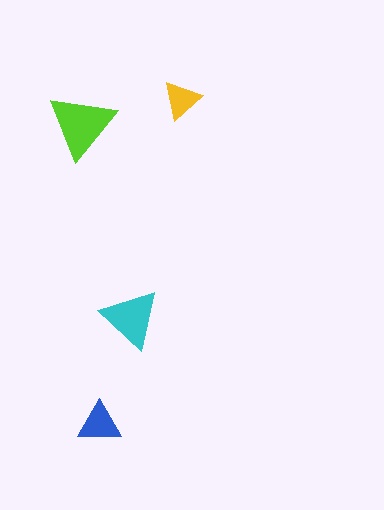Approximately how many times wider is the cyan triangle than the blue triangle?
About 1.5 times wider.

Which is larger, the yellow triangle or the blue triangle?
The blue one.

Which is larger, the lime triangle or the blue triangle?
The lime one.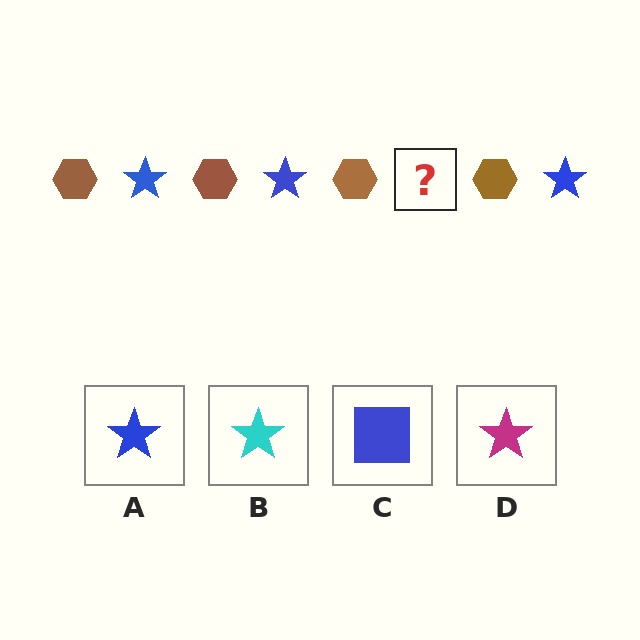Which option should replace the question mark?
Option A.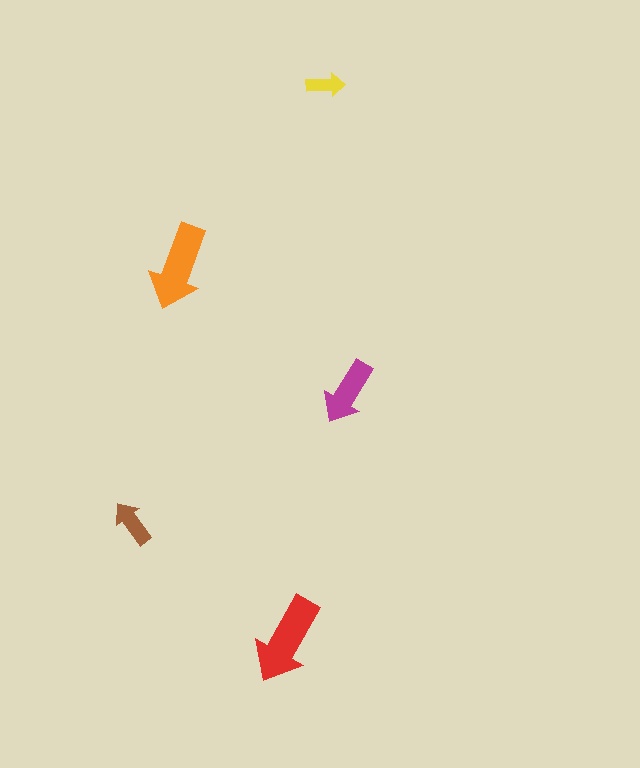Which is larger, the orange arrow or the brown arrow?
The orange one.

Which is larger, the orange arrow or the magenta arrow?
The orange one.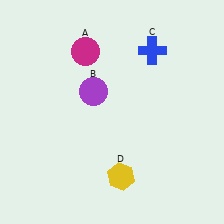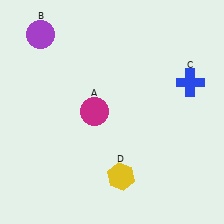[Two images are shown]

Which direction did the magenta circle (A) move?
The magenta circle (A) moved down.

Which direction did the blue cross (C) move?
The blue cross (C) moved right.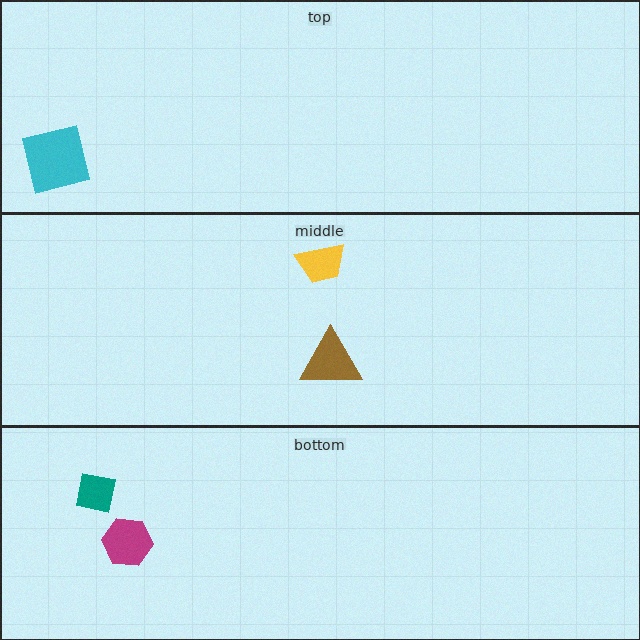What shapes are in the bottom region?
The magenta hexagon, the teal square.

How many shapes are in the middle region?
2.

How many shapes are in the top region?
1.